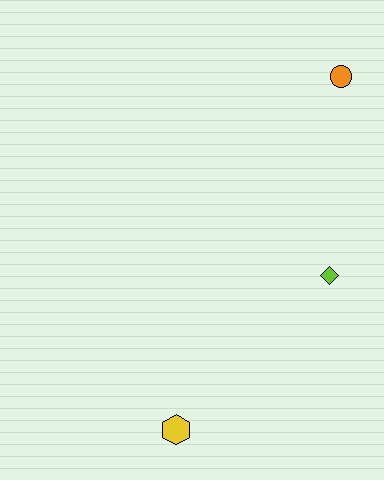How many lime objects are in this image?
There is 1 lime object.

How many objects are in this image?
There are 3 objects.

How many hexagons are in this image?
There is 1 hexagon.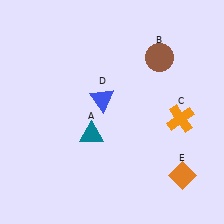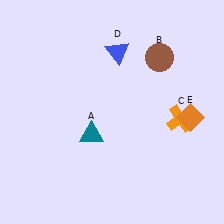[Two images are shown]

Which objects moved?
The objects that moved are: the blue triangle (D), the orange diamond (E).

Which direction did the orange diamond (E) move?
The orange diamond (E) moved up.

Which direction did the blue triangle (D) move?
The blue triangle (D) moved up.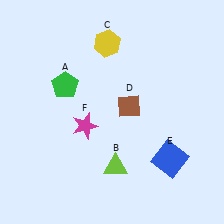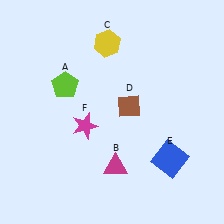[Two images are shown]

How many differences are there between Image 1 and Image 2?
There are 2 differences between the two images.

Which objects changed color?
A changed from green to lime. B changed from lime to magenta.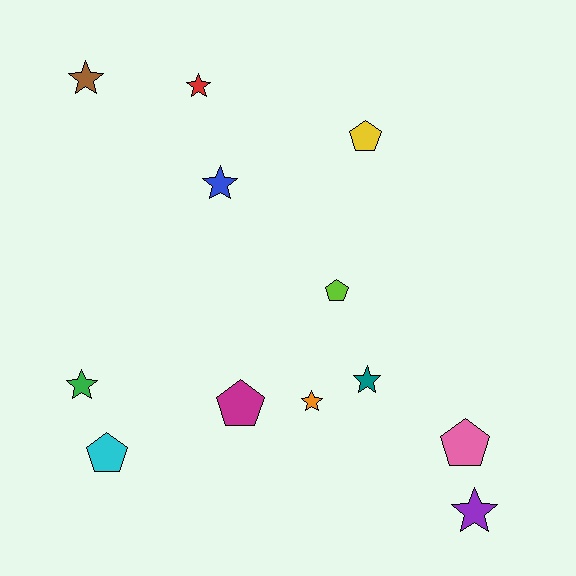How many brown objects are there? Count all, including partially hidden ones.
There is 1 brown object.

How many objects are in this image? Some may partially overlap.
There are 12 objects.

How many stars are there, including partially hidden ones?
There are 7 stars.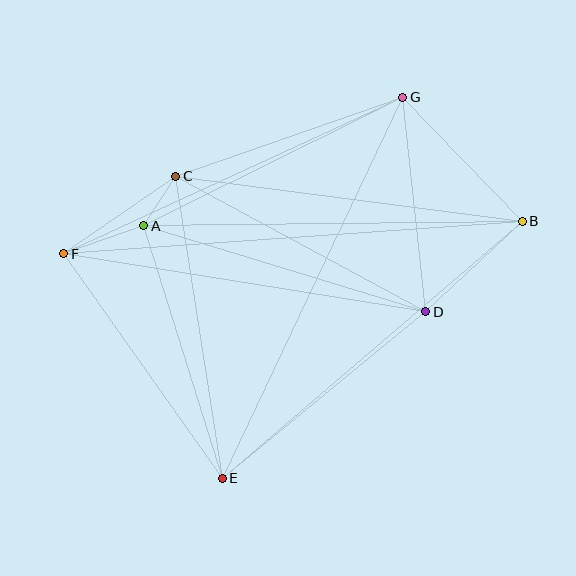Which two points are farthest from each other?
Points B and F are farthest from each other.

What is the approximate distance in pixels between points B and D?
The distance between B and D is approximately 132 pixels.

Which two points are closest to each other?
Points A and C are closest to each other.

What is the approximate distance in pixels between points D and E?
The distance between D and E is approximately 263 pixels.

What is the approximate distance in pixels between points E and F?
The distance between E and F is approximately 275 pixels.